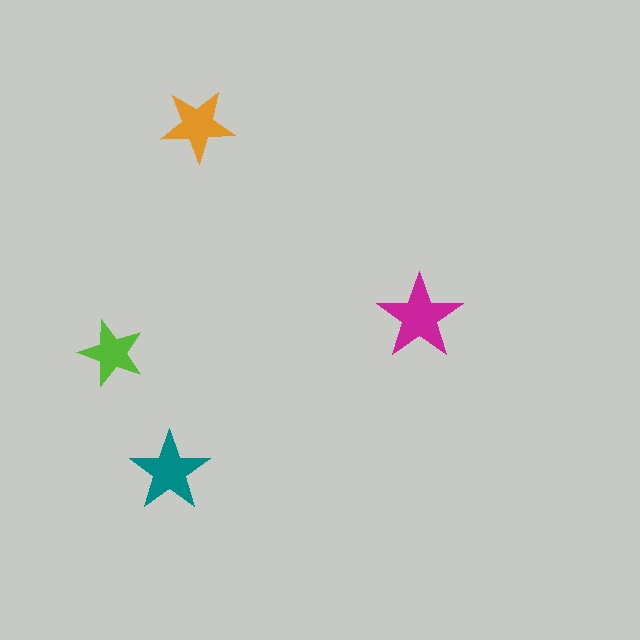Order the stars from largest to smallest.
the magenta one, the teal one, the orange one, the lime one.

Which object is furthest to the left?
The lime star is leftmost.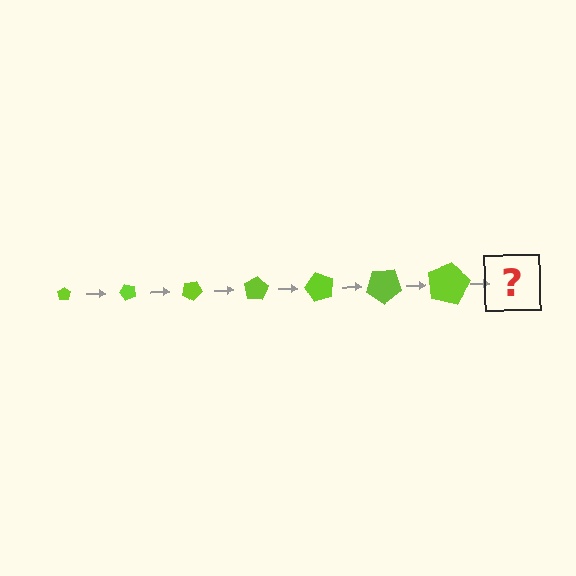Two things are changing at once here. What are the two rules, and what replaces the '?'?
The two rules are that the pentagon grows larger each step and it rotates 50 degrees each step. The '?' should be a pentagon, larger than the previous one and rotated 350 degrees from the start.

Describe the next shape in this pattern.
It should be a pentagon, larger than the previous one and rotated 350 degrees from the start.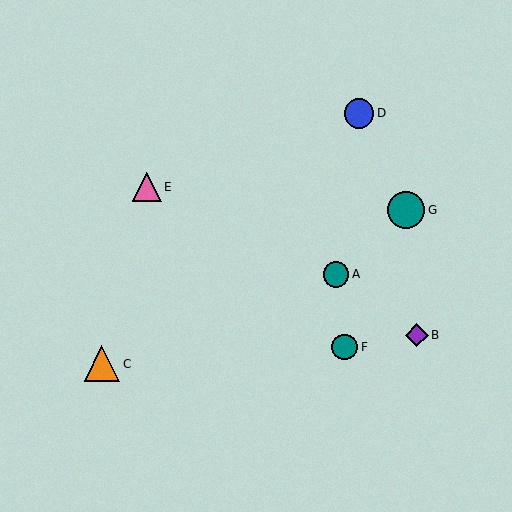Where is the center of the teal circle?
The center of the teal circle is at (406, 210).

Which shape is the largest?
The teal circle (labeled G) is the largest.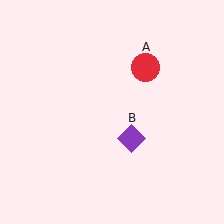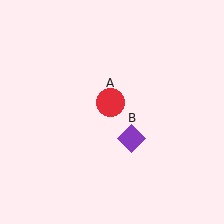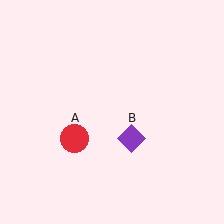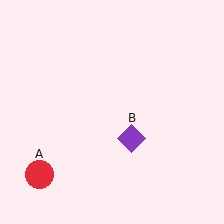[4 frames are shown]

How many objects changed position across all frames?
1 object changed position: red circle (object A).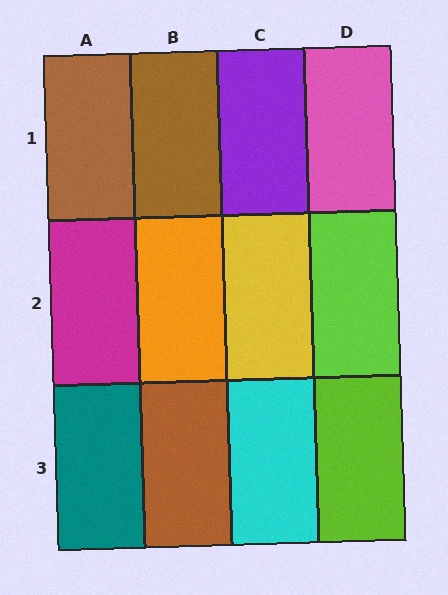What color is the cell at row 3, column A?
Teal.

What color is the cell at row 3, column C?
Cyan.